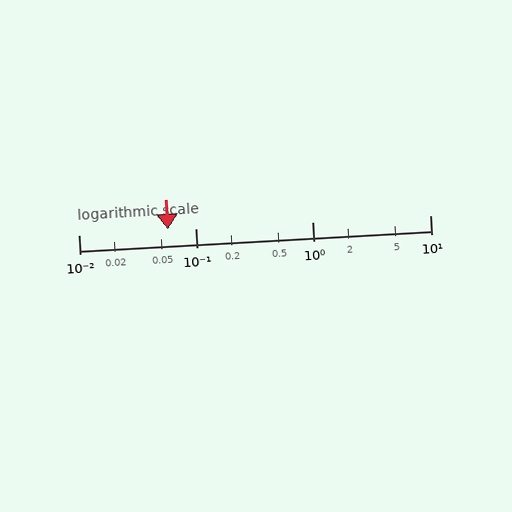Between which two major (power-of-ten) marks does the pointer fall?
The pointer is between 0.01 and 0.1.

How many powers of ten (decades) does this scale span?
The scale spans 3 decades, from 0.01 to 10.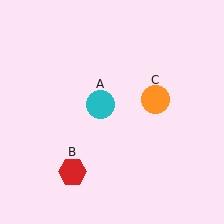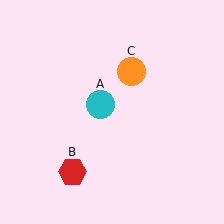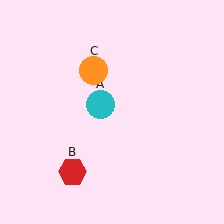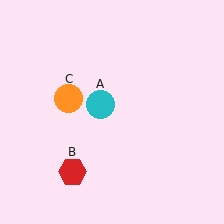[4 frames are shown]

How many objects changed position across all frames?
1 object changed position: orange circle (object C).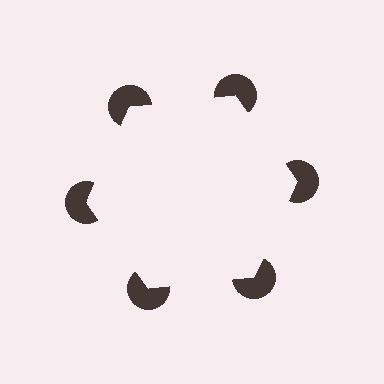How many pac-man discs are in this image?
There are 6 — one at each vertex of the illusory hexagon.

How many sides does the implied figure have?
6 sides.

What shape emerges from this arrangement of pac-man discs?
An illusory hexagon — its edges are inferred from the aligned wedge cuts in the pac-man discs, not physically drawn.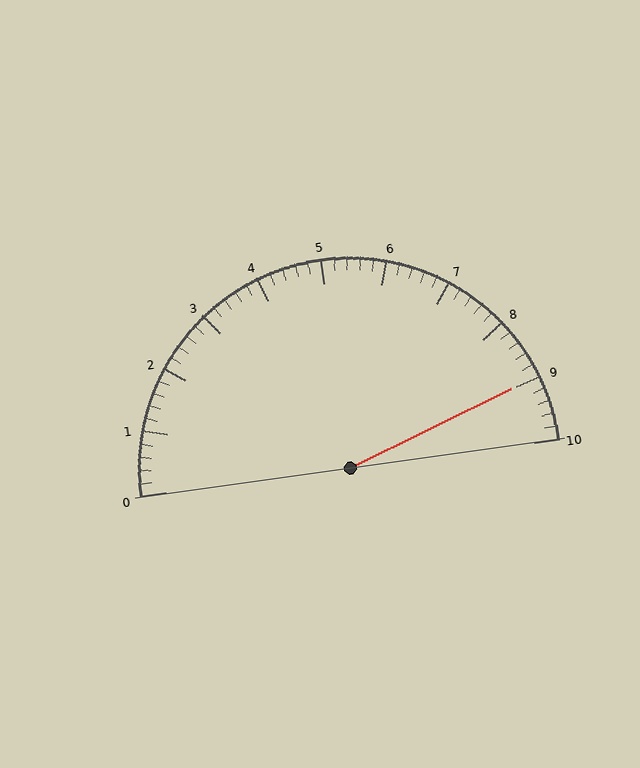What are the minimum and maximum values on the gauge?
The gauge ranges from 0 to 10.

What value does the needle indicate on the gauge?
The needle indicates approximately 9.0.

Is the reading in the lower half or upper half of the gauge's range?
The reading is in the upper half of the range (0 to 10).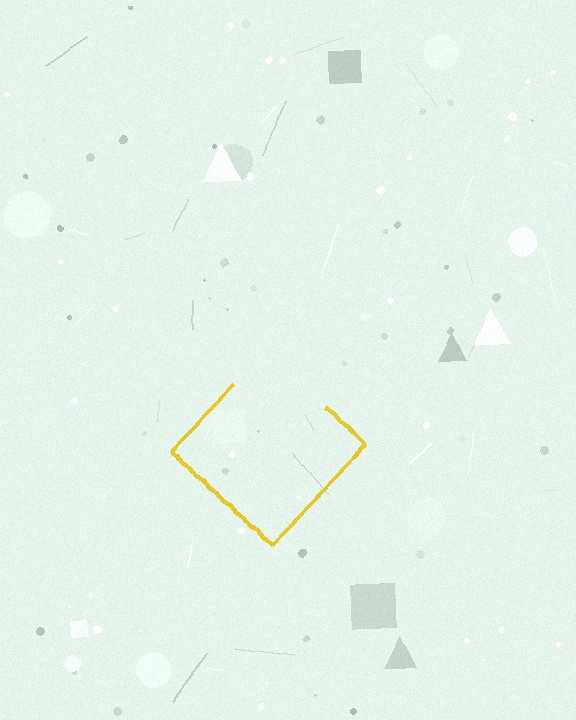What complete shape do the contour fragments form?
The contour fragments form a diamond.